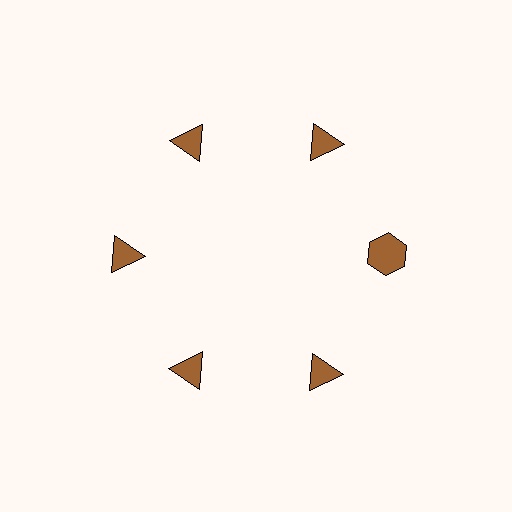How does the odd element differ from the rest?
It has a different shape: hexagon instead of triangle.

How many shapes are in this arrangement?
There are 6 shapes arranged in a ring pattern.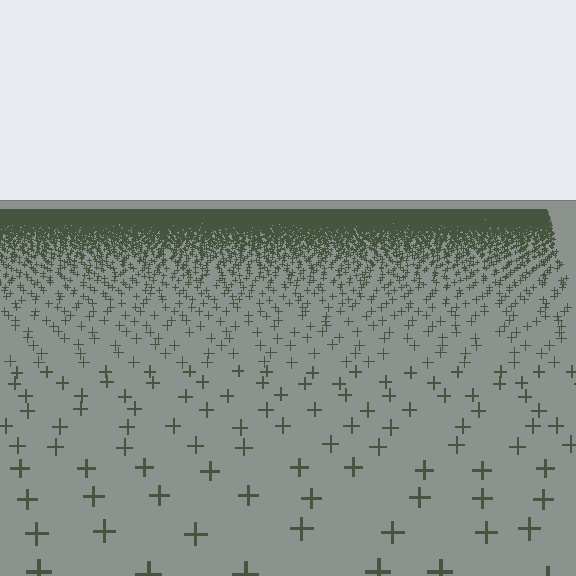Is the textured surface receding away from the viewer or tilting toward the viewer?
The surface is receding away from the viewer. Texture elements get smaller and denser toward the top.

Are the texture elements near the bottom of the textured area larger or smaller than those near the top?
Larger. Near the bottom, elements are closer to the viewer and appear at a bigger on-screen size.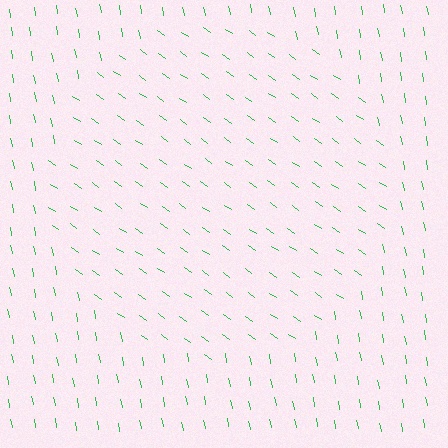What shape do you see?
I see a circle.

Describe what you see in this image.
The image is filled with small green line segments. A circle region in the image has lines oriented differently from the surrounding lines, creating a visible texture boundary.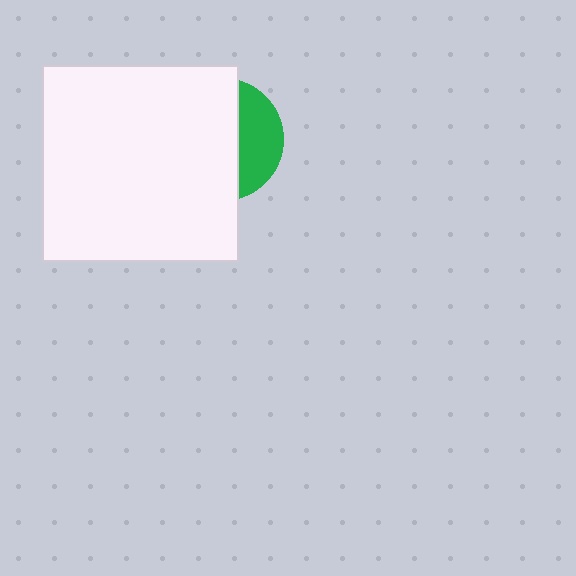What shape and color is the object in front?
The object in front is a white square.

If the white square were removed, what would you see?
You would see the complete green circle.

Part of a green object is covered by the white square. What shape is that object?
It is a circle.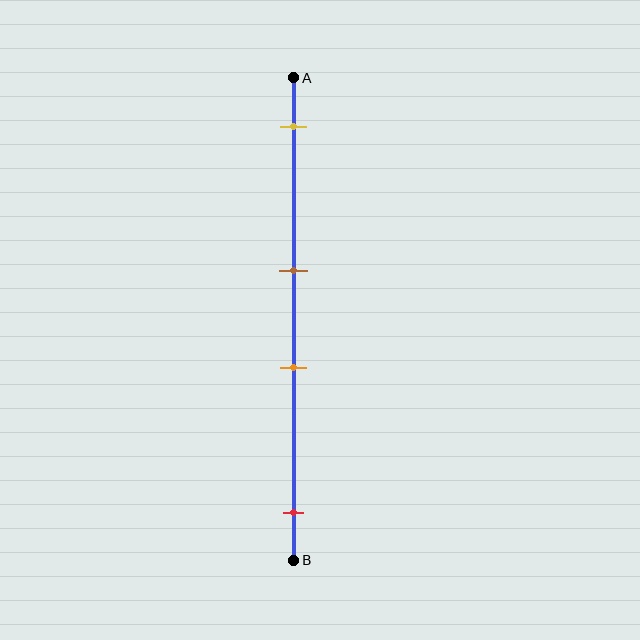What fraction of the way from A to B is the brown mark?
The brown mark is approximately 40% (0.4) of the way from A to B.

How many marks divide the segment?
There are 4 marks dividing the segment.